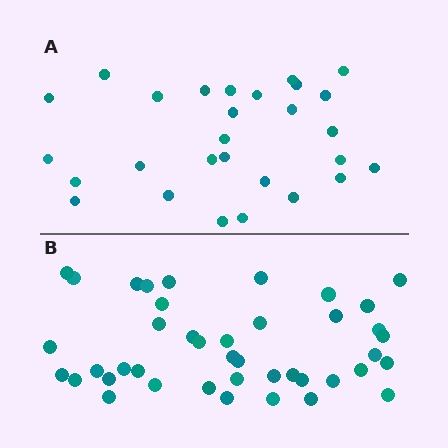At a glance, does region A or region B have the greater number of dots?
Region B (the bottom region) has more dots.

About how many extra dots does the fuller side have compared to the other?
Region B has approximately 15 more dots than region A.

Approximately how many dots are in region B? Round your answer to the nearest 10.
About 40 dots. (The exact count is 42, which rounds to 40.)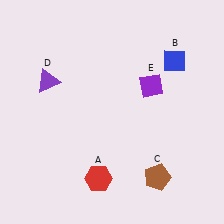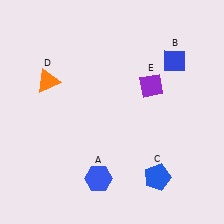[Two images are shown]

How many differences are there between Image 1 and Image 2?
There are 3 differences between the two images.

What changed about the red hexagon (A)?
In Image 1, A is red. In Image 2, it changed to blue.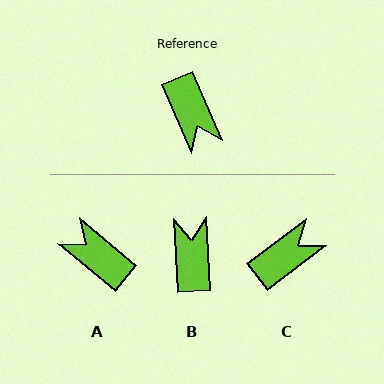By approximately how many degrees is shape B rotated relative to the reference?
Approximately 160 degrees counter-clockwise.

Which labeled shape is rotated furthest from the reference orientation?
B, about 160 degrees away.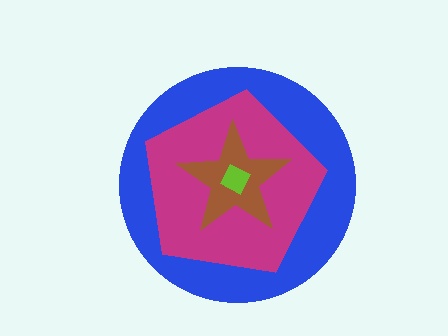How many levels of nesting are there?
4.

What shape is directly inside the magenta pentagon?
The brown star.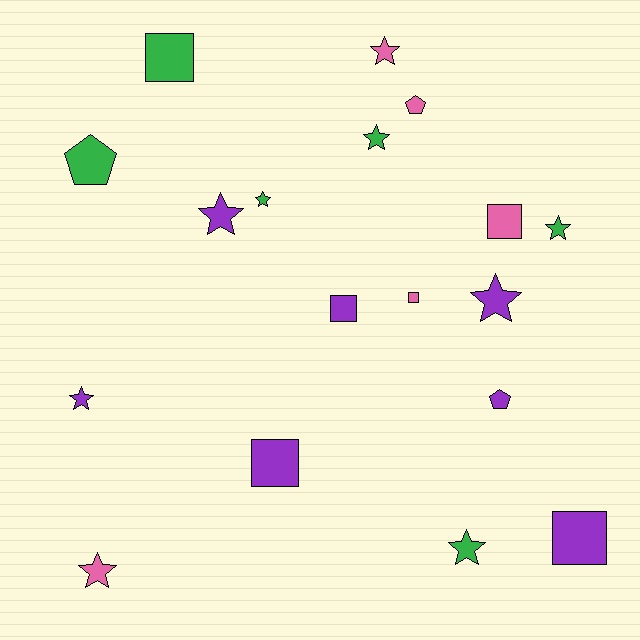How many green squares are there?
There is 1 green square.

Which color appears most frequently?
Purple, with 7 objects.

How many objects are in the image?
There are 18 objects.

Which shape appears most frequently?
Star, with 9 objects.